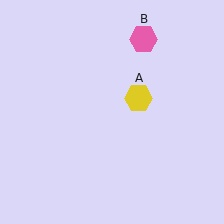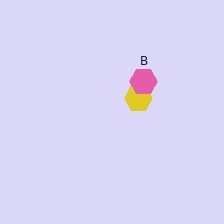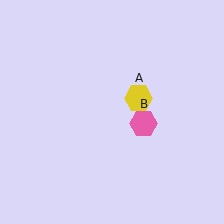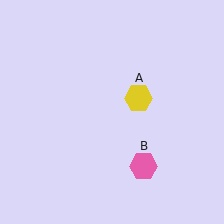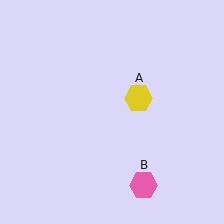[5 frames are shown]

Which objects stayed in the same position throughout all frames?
Yellow hexagon (object A) remained stationary.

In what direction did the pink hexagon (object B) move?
The pink hexagon (object B) moved down.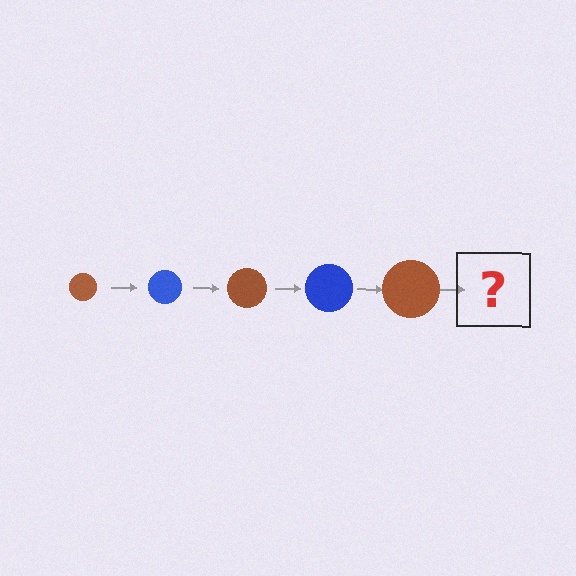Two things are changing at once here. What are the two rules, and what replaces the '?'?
The two rules are that the circle grows larger each step and the color cycles through brown and blue. The '?' should be a blue circle, larger than the previous one.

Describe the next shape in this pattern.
It should be a blue circle, larger than the previous one.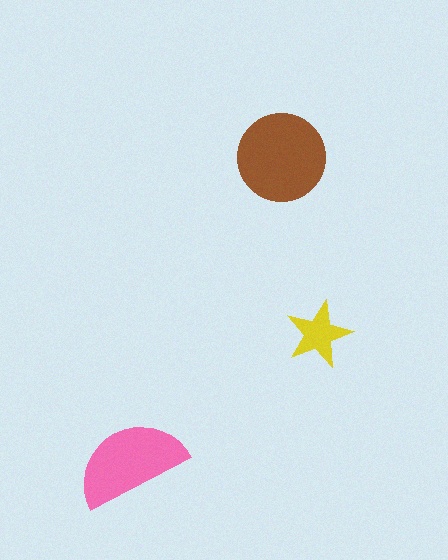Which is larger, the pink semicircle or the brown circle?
The brown circle.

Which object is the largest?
The brown circle.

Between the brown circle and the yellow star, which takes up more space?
The brown circle.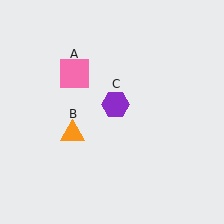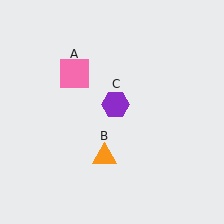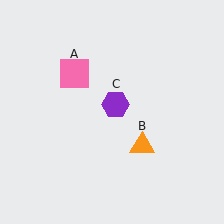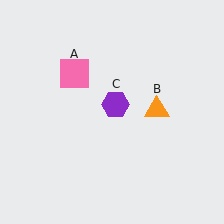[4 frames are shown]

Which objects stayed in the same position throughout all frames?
Pink square (object A) and purple hexagon (object C) remained stationary.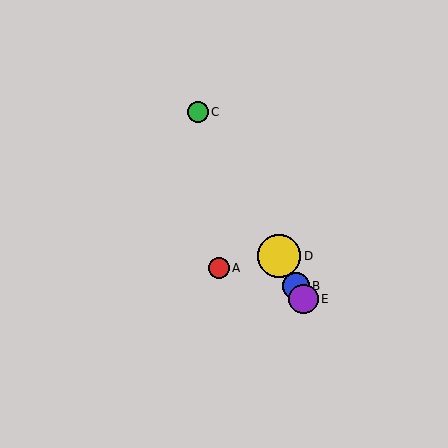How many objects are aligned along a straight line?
4 objects (B, C, D, E) are aligned along a straight line.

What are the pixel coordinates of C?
Object C is at (198, 112).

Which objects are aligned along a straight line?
Objects B, C, D, E are aligned along a straight line.